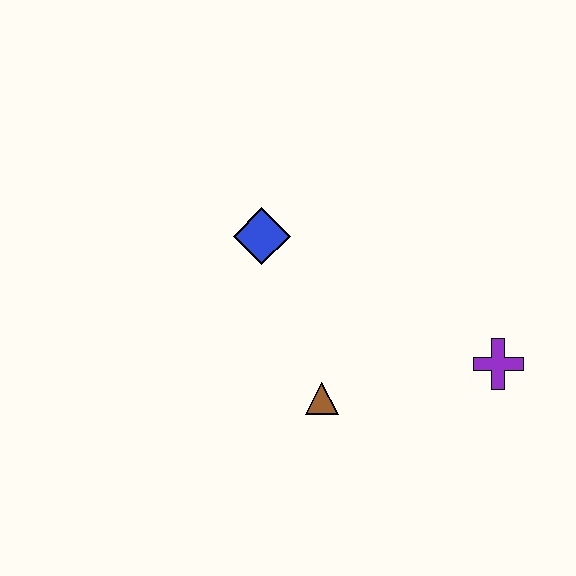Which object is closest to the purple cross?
The brown triangle is closest to the purple cross.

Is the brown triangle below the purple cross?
Yes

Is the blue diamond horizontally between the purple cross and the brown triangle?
No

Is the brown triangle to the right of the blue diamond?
Yes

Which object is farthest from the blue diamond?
The purple cross is farthest from the blue diamond.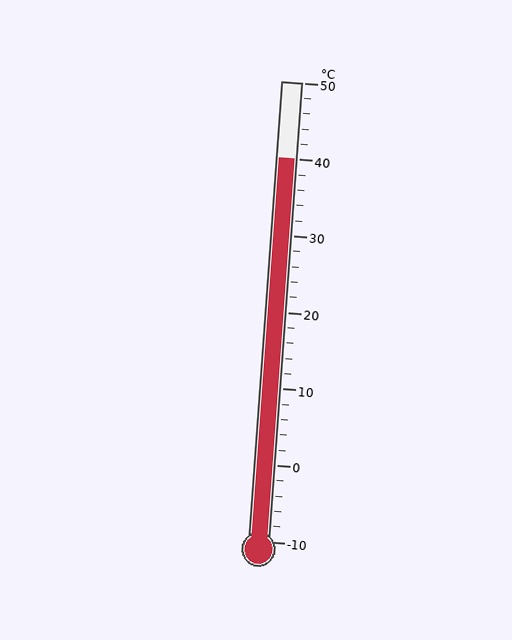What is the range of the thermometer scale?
The thermometer scale ranges from -10°C to 50°C.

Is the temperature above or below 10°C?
The temperature is above 10°C.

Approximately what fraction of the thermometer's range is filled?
The thermometer is filled to approximately 85% of its range.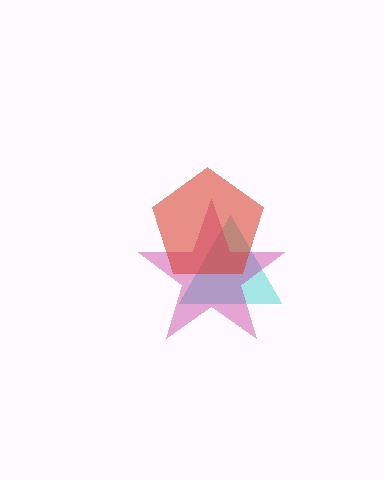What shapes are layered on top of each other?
The layered shapes are: a cyan triangle, a magenta star, a red pentagon.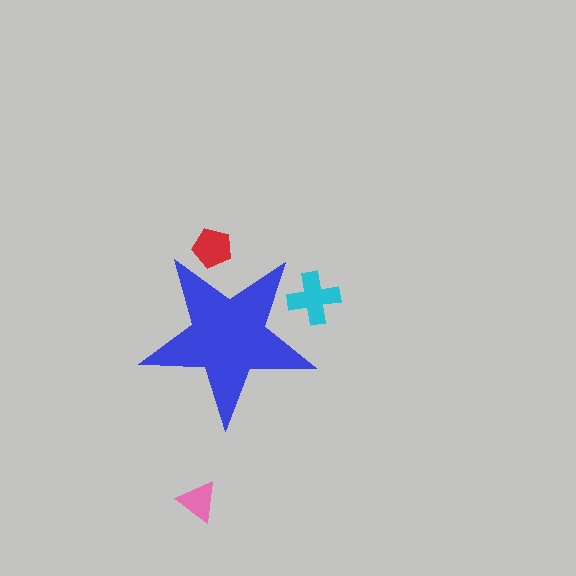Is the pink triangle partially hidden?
No, the pink triangle is fully visible.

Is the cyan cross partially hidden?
Yes, the cyan cross is partially hidden behind the blue star.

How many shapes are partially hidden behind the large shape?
2 shapes are partially hidden.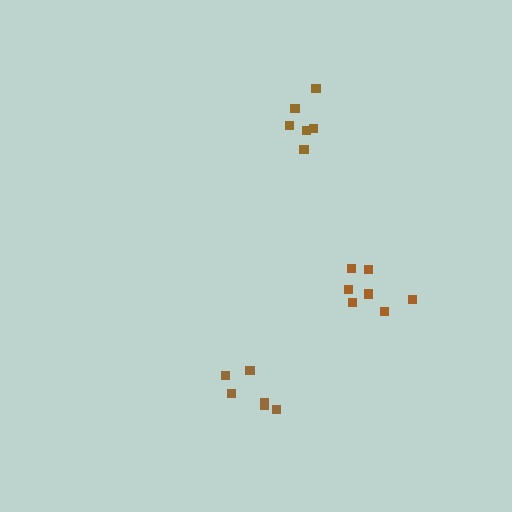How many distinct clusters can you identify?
There are 3 distinct clusters.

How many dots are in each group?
Group 1: 6 dots, Group 2: 6 dots, Group 3: 7 dots (19 total).